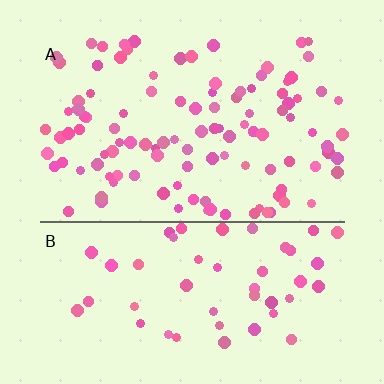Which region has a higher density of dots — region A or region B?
A (the top).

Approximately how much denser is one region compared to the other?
Approximately 2.0× — region A over region B.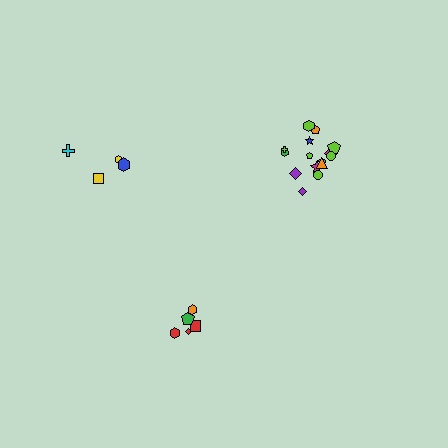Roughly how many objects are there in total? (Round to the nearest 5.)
Roughly 25 objects in total.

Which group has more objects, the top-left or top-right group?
The top-right group.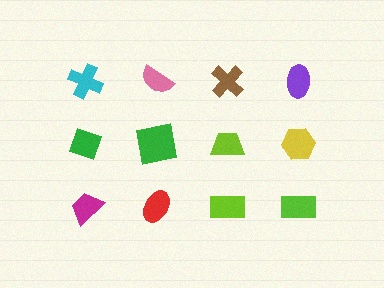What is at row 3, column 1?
A magenta trapezoid.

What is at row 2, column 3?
A lime trapezoid.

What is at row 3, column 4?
A lime rectangle.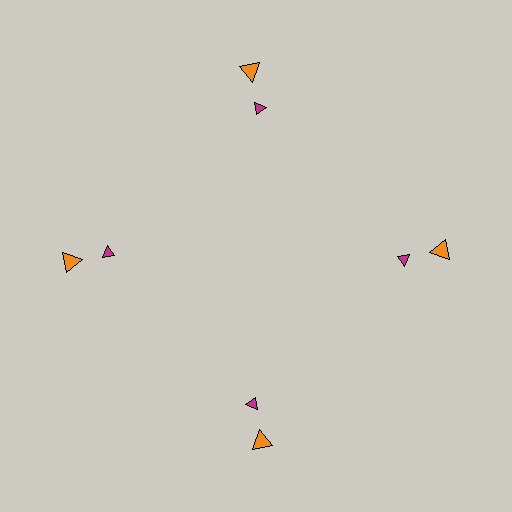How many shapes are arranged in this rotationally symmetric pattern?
There are 8 shapes, arranged in 4 groups of 2.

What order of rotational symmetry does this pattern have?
This pattern has 4-fold rotational symmetry.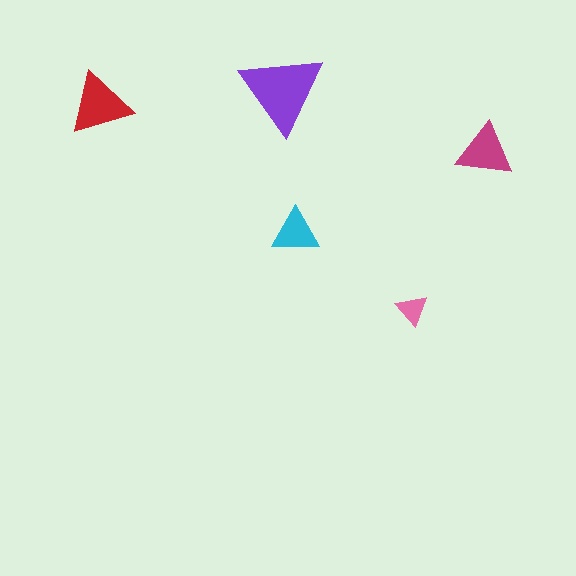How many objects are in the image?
There are 5 objects in the image.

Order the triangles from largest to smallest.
the purple one, the red one, the magenta one, the cyan one, the pink one.